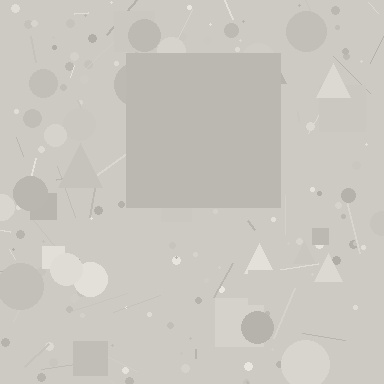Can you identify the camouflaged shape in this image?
The camouflaged shape is a square.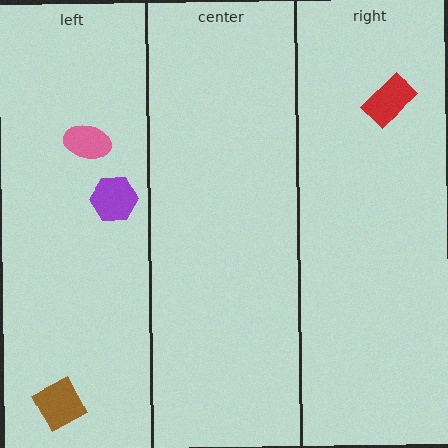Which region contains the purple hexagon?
The left region.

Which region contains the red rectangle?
The right region.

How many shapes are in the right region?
1.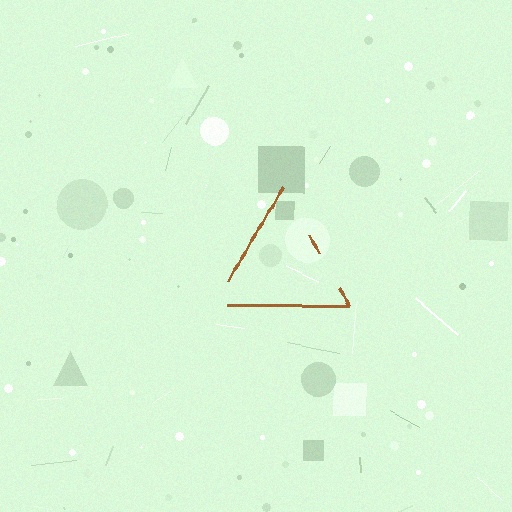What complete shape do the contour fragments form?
The contour fragments form a triangle.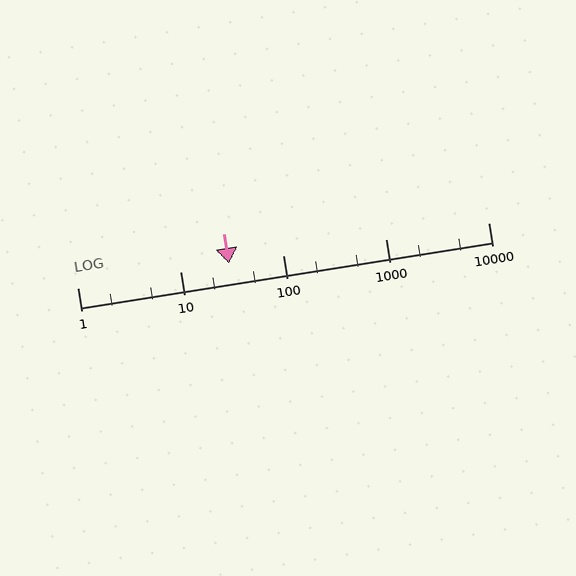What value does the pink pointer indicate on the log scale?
The pointer indicates approximately 30.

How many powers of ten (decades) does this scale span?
The scale spans 4 decades, from 1 to 10000.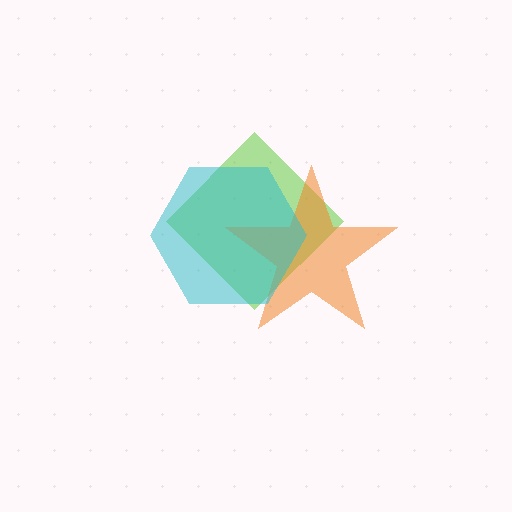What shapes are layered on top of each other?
The layered shapes are: a lime diamond, an orange star, a cyan hexagon.